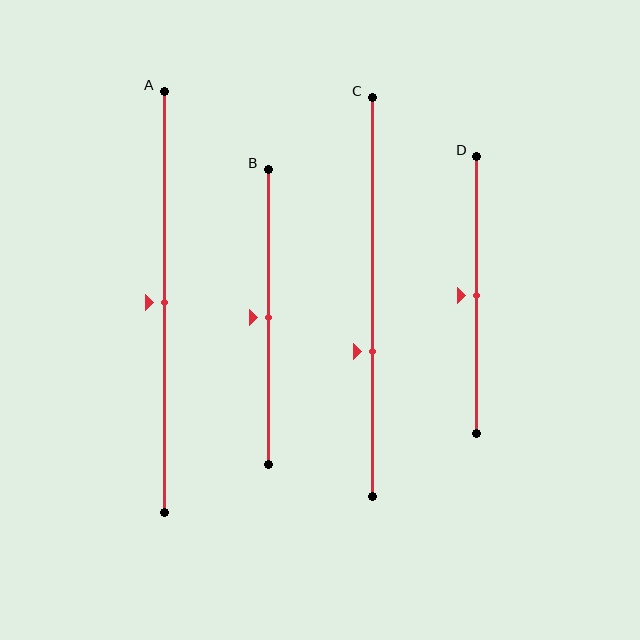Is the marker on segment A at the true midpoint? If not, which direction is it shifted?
Yes, the marker on segment A is at the true midpoint.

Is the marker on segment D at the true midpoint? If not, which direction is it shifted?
Yes, the marker on segment D is at the true midpoint.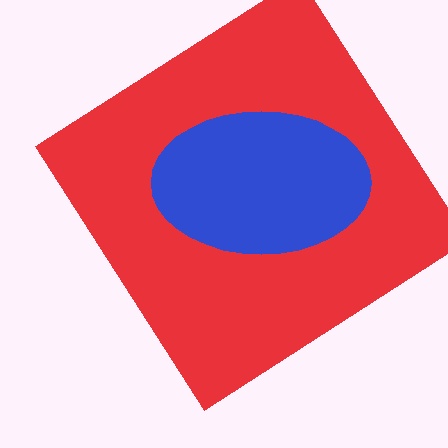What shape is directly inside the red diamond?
The blue ellipse.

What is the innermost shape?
The blue ellipse.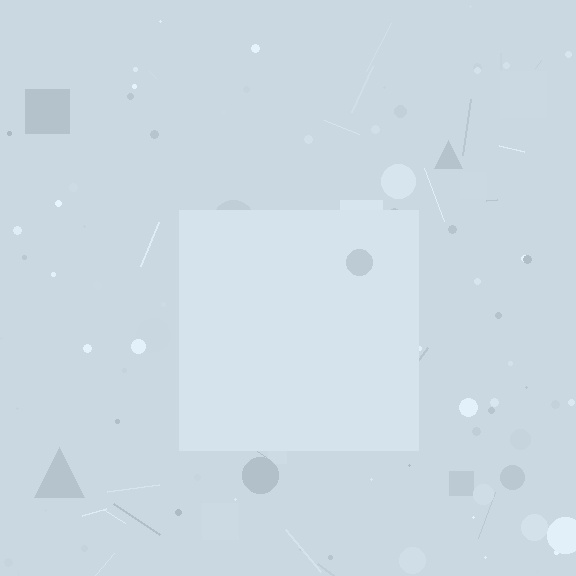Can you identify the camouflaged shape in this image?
The camouflaged shape is a square.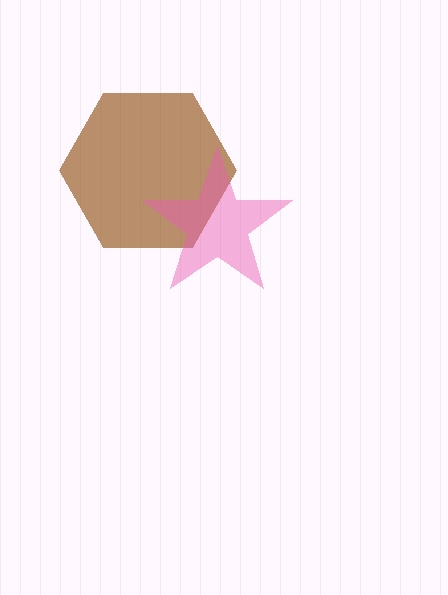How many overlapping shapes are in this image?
There are 2 overlapping shapes in the image.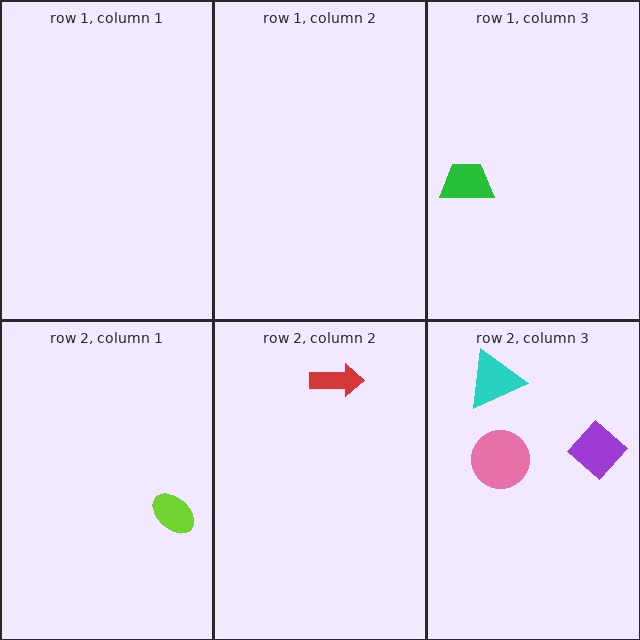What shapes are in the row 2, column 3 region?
The purple diamond, the cyan triangle, the pink circle.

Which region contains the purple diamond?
The row 2, column 3 region.